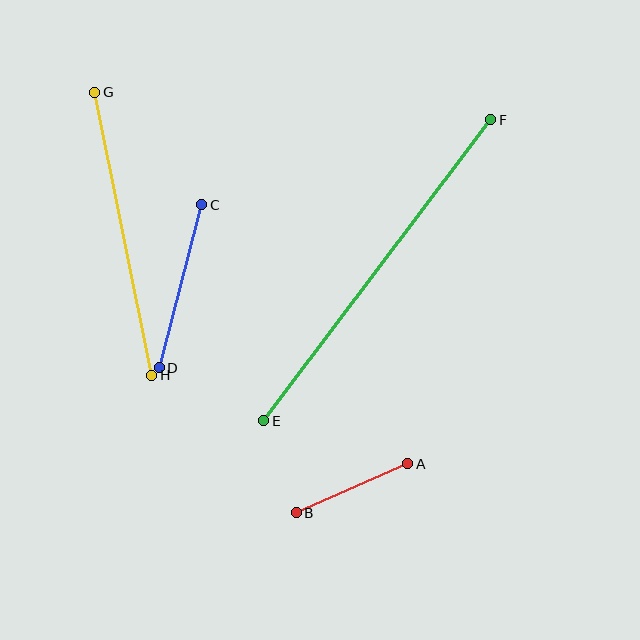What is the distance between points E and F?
The distance is approximately 377 pixels.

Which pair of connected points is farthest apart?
Points E and F are farthest apart.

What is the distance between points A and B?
The distance is approximately 122 pixels.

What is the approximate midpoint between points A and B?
The midpoint is at approximately (352, 488) pixels.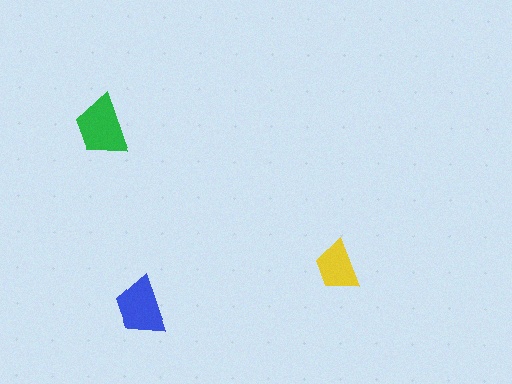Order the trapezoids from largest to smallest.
the green one, the blue one, the yellow one.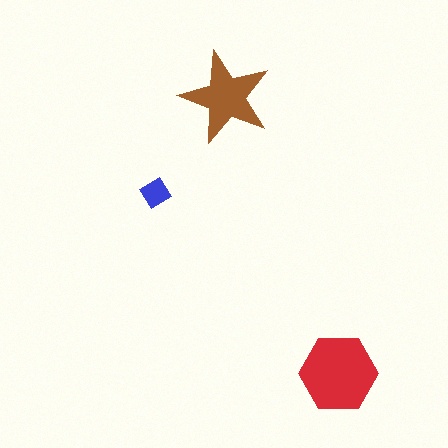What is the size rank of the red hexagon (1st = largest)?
1st.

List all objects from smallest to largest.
The blue diamond, the brown star, the red hexagon.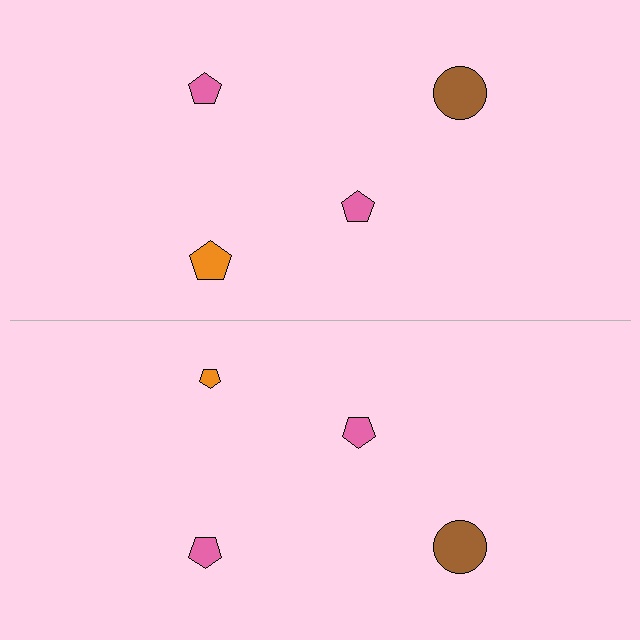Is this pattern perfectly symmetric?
No, the pattern is not perfectly symmetric. The orange pentagon on the bottom side has a different size than its mirror counterpart.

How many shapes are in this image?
There are 8 shapes in this image.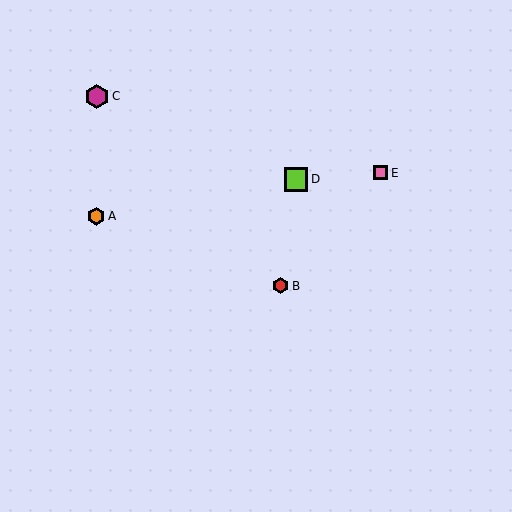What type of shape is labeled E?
Shape E is a pink square.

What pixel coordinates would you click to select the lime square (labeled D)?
Click at (296, 179) to select the lime square D.